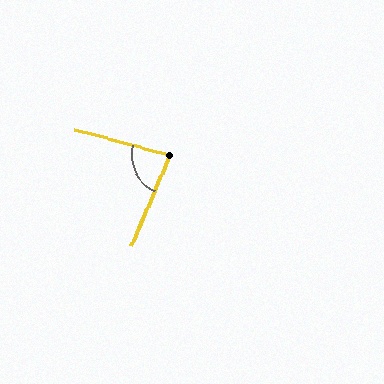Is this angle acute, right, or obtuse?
It is acute.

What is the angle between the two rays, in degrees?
Approximately 82 degrees.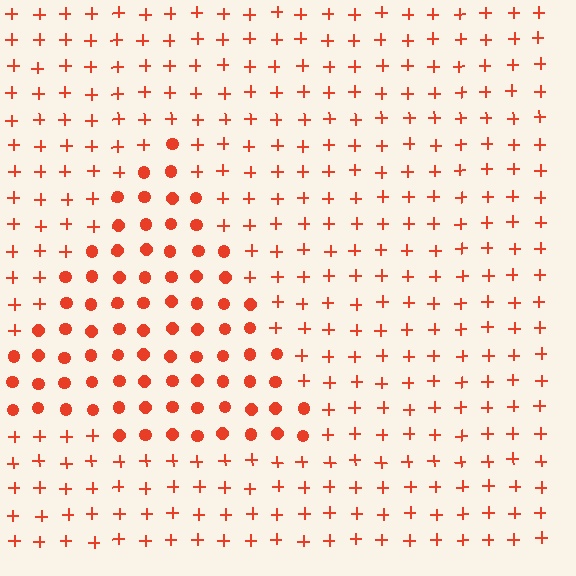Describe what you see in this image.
The image is filled with small red elements arranged in a uniform grid. A triangle-shaped region contains circles, while the surrounding area contains plus signs. The boundary is defined purely by the change in element shape.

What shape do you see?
I see a triangle.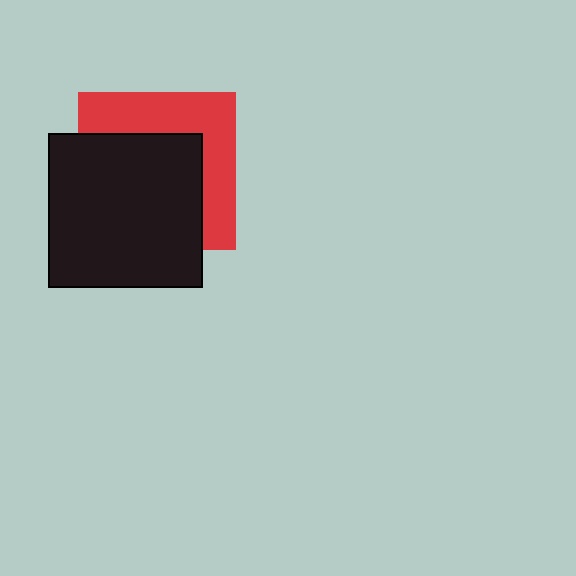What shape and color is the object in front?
The object in front is a black square.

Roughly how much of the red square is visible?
A small part of it is visible (roughly 41%).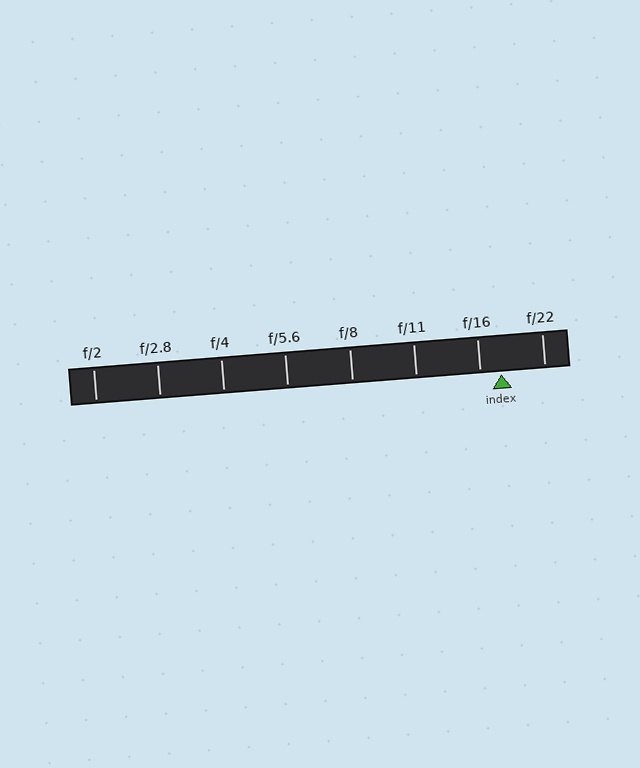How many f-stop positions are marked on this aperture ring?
There are 8 f-stop positions marked.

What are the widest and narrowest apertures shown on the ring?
The widest aperture shown is f/2 and the narrowest is f/22.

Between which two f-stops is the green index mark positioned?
The index mark is between f/16 and f/22.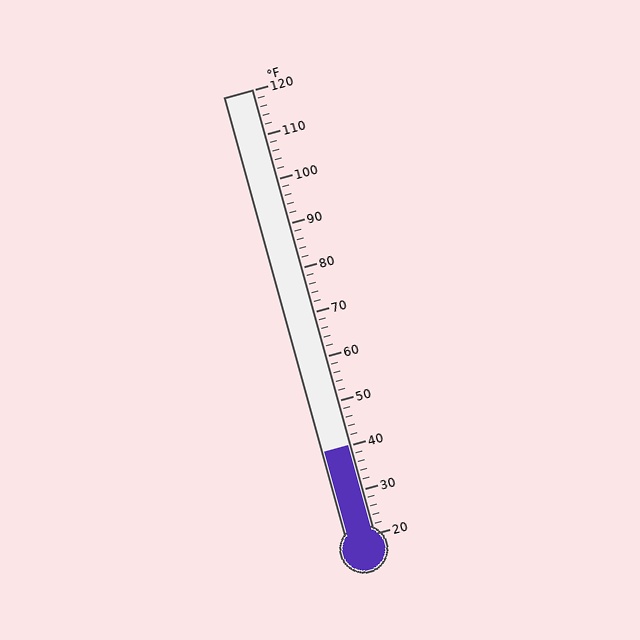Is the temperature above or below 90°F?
The temperature is below 90°F.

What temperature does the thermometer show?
The thermometer shows approximately 40°F.